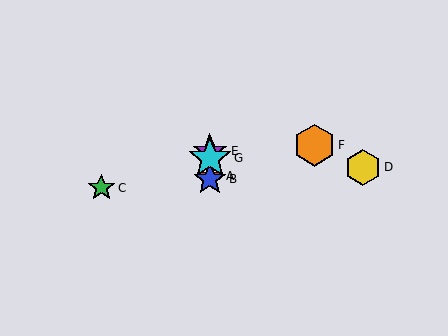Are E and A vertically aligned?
Yes, both are at x≈210.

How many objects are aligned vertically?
4 objects (A, B, E, G) are aligned vertically.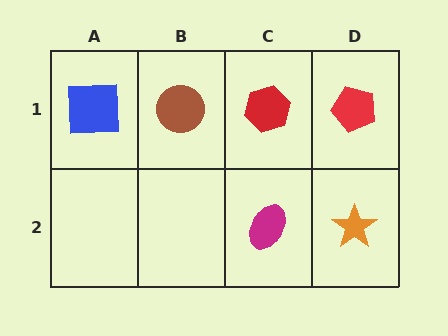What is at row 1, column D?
A red pentagon.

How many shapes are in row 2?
2 shapes.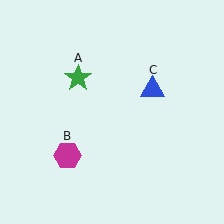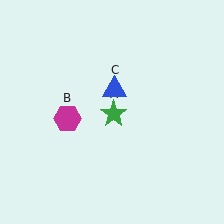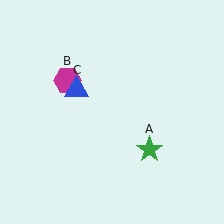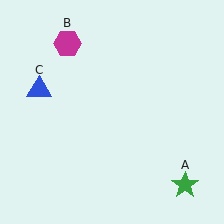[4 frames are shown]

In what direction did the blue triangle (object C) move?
The blue triangle (object C) moved left.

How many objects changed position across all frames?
3 objects changed position: green star (object A), magenta hexagon (object B), blue triangle (object C).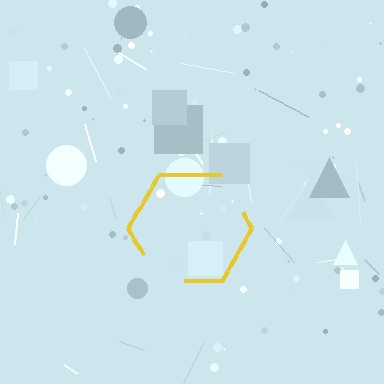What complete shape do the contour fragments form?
The contour fragments form a hexagon.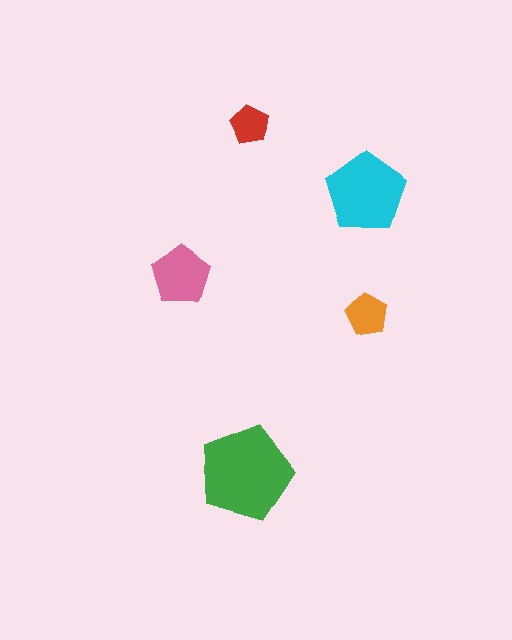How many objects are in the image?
There are 5 objects in the image.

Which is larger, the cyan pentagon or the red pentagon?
The cyan one.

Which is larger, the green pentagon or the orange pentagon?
The green one.